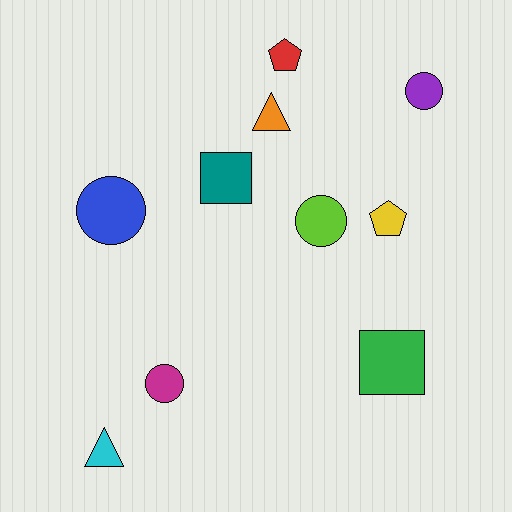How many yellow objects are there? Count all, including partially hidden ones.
There is 1 yellow object.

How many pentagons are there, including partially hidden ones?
There are 2 pentagons.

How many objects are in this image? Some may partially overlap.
There are 10 objects.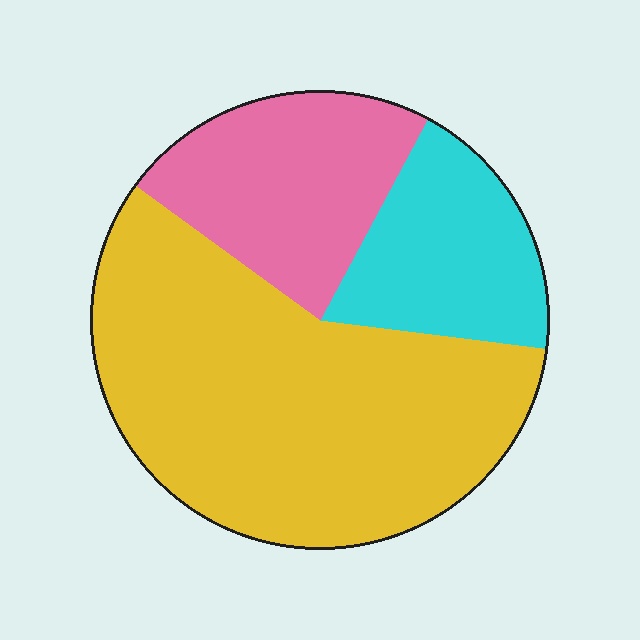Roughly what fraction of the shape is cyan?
Cyan covers around 20% of the shape.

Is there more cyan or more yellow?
Yellow.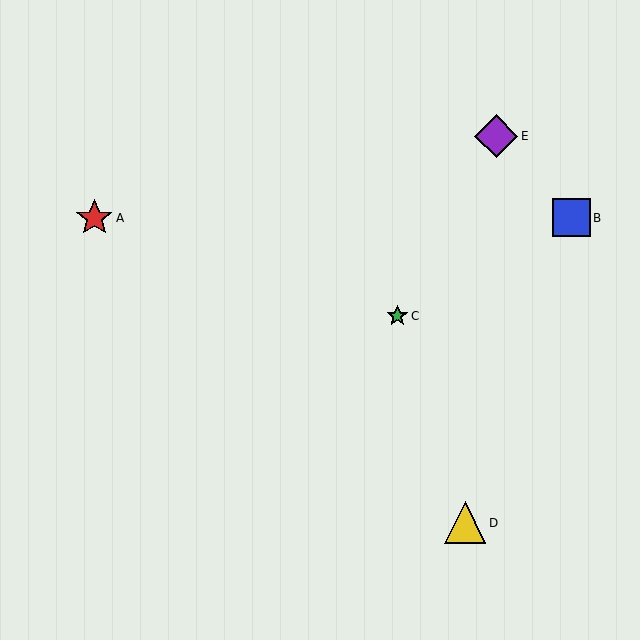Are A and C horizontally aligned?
No, A is at y≈218 and C is at y≈316.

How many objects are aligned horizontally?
2 objects (A, B) are aligned horizontally.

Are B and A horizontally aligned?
Yes, both are at y≈218.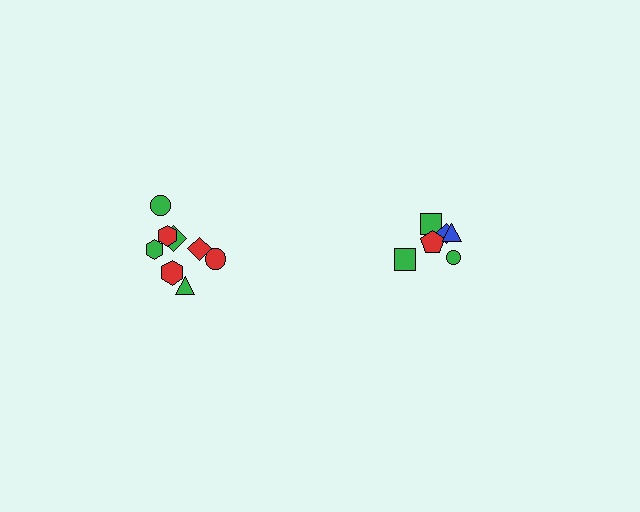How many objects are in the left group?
There are 8 objects.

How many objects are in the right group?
There are 6 objects.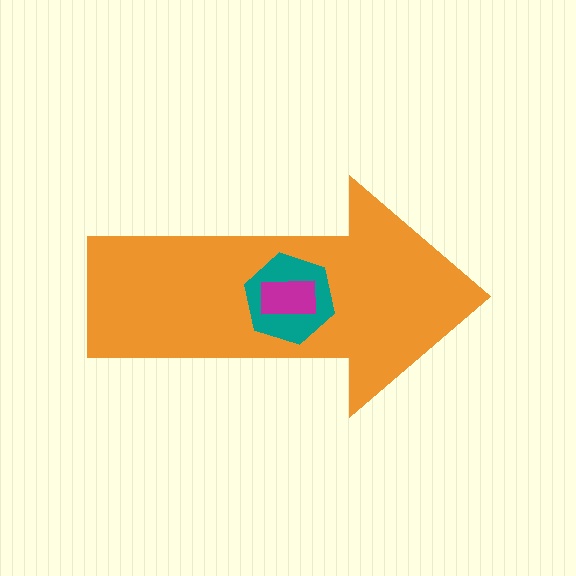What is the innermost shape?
The magenta rectangle.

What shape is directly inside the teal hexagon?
The magenta rectangle.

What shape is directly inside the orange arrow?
The teal hexagon.